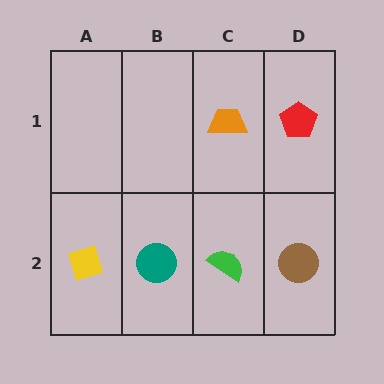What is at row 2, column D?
A brown circle.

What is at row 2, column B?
A teal circle.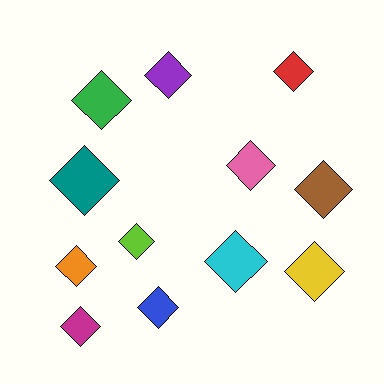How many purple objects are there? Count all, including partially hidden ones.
There is 1 purple object.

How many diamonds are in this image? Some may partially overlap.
There are 12 diamonds.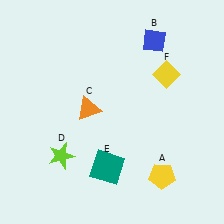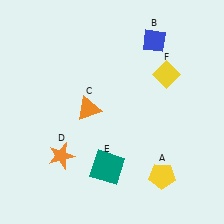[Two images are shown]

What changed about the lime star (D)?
In Image 1, D is lime. In Image 2, it changed to orange.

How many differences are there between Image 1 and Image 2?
There is 1 difference between the two images.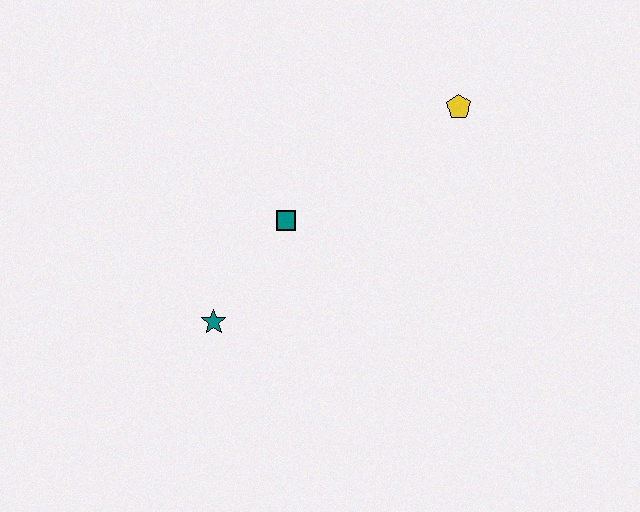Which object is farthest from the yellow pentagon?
The teal star is farthest from the yellow pentagon.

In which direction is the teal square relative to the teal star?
The teal square is above the teal star.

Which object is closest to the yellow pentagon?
The teal square is closest to the yellow pentagon.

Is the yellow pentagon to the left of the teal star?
No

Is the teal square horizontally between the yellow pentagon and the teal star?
Yes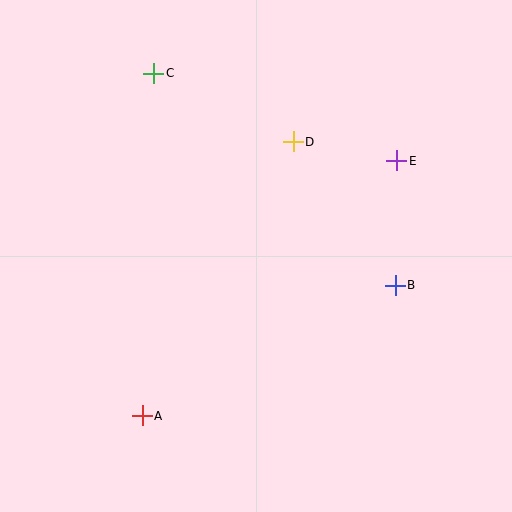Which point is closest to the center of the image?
Point D at (293, 142) is closest to the center.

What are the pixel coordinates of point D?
Point D is at (293, 142).